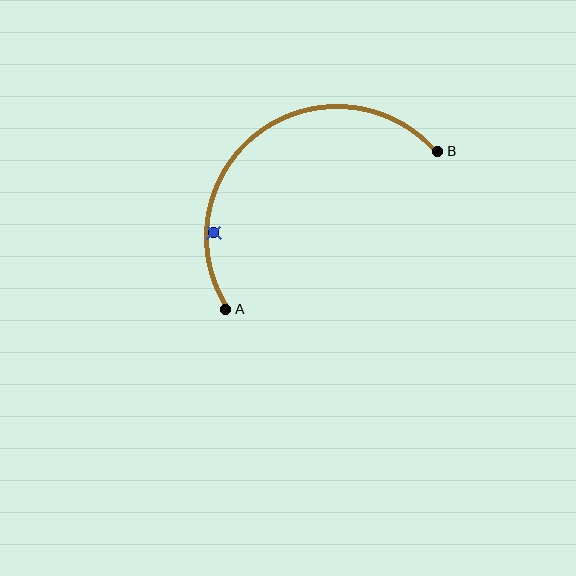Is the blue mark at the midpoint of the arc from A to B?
No — the blue mark does not lie on the arc at all. It sits slightly inside the curve.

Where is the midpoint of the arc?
The arc midpoint is the point on the curve farthest from the straight line joining A and B. It sits above and to the left of that line.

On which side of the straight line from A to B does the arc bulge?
The arc bulges above and to the left of the straight line connecting A and B.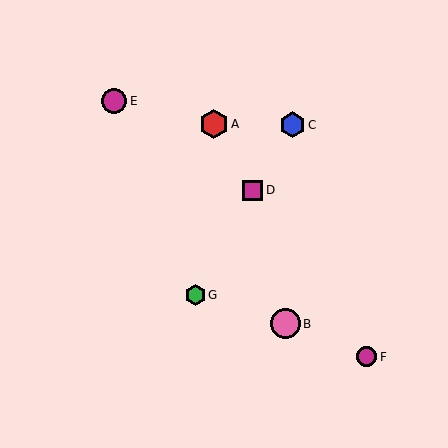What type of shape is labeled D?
Shape D is a magenta square.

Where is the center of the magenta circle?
The center of the magenta circle is at (367, 357).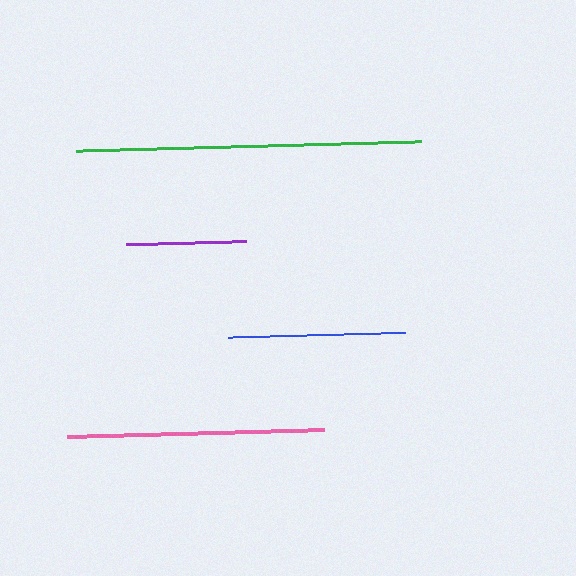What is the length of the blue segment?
The blue segment is approximately 177 pixels long.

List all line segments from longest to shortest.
From longest to shortest: green, pink, blue, purple.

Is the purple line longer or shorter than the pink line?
The pink line is longer than the purple line.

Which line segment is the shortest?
The purple line is the shortest at approximately 120 pixels.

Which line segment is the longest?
The green line is the longest at approximately 344 pixels.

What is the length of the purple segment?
The purple segment is approximately 120 pixels long.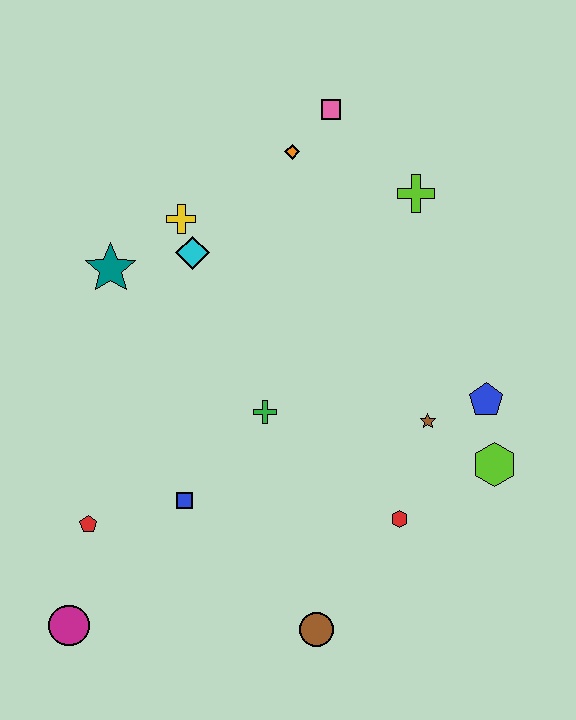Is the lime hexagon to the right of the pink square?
Yes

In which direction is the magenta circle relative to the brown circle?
The magenta circle is to the left of the brown circle.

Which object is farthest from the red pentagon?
The pink square is farthest from the red pentagon.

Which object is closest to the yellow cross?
The cyan diamond is closest to the yellow cross.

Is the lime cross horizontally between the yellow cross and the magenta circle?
No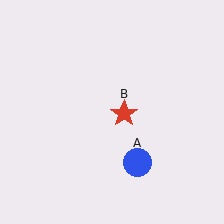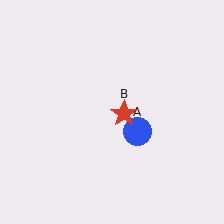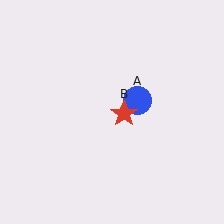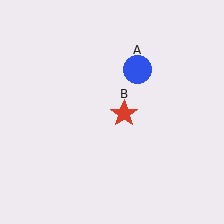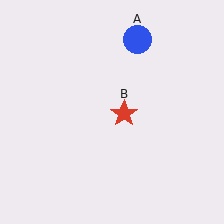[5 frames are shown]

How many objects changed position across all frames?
1 object changed position: blue circle (object A).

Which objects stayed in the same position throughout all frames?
Red star (object B) remained stationary.